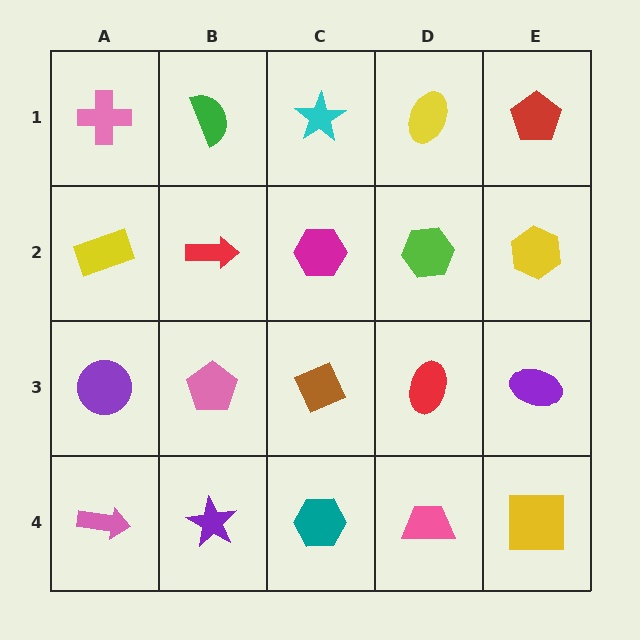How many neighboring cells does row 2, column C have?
4.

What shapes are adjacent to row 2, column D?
A yellow ellipse (row 1, column D), a red ellipse (row 3, column D), a magenta hexagon (row 2, column C), a yellow hexagon (row 2, column E).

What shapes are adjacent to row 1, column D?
A lime hexagon (row 2, column D), a cyan star (row 1, column C), a red pentagon (row 1, column E).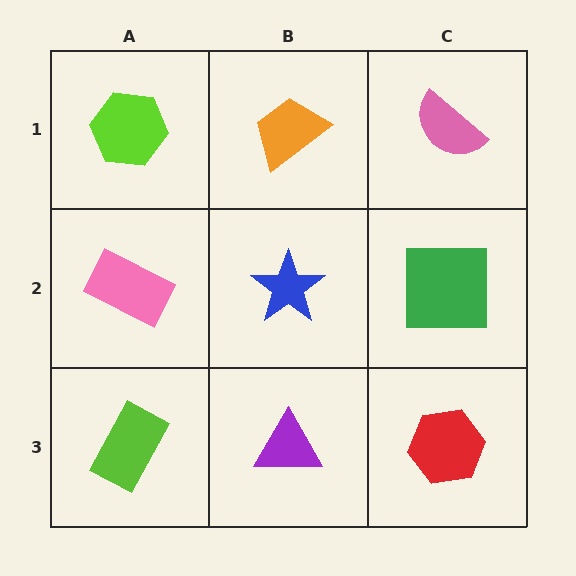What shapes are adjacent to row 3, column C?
A green square (row 2, column C), a purple triangle (row 3, column B).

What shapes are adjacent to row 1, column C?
A green square (row 2, column C), an orange trapezoid (row 1, column B).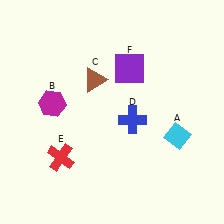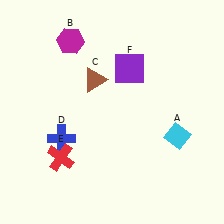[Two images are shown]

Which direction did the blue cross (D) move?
The blue cross (D) moved left.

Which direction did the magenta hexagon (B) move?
The magenta hexagon (B) moved up.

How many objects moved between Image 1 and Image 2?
2 objects moved between the two images.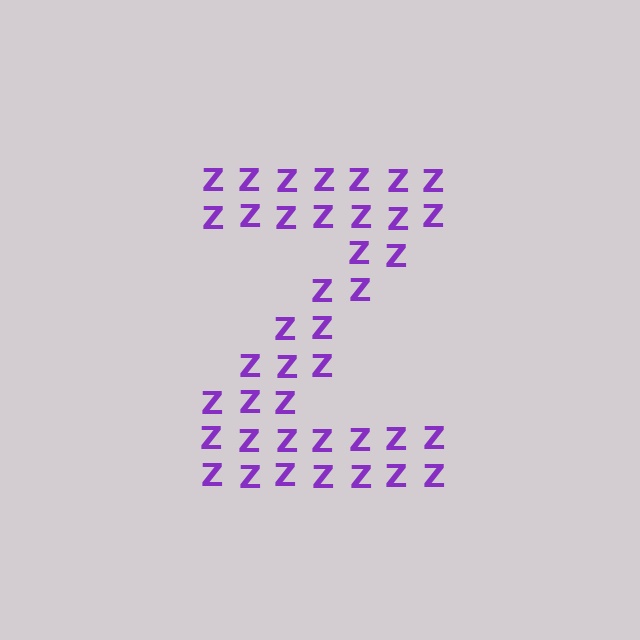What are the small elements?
The small elements are letter Z's.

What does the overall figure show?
The overall figure shows the letter Z.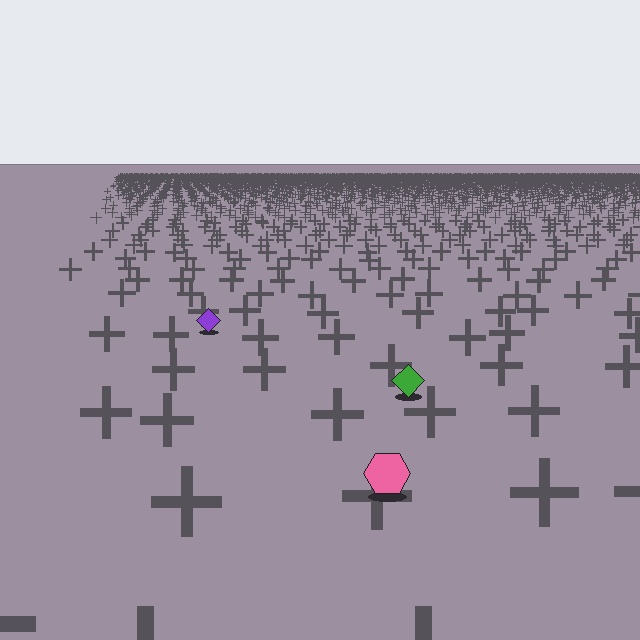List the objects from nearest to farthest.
From nearest to farthest: the pink hexagon, the green diamond, the purple diamond.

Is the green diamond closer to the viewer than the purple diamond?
Yes. The green diamond is closer — you can tell from the texture gradient: the ground texture is coarser near it.